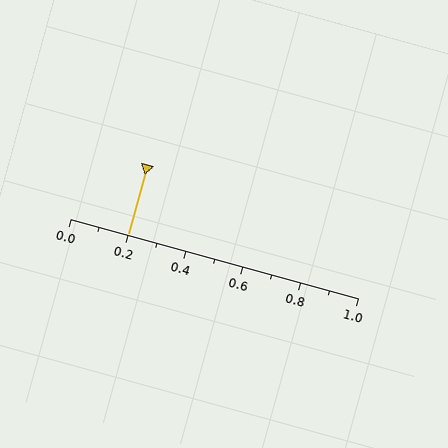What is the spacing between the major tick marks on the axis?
The major ticks are spaced 0.2 apart.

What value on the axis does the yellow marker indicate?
The marker indicates approximately 0.2.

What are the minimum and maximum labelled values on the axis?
The axis runs from 0.0 to 1.0.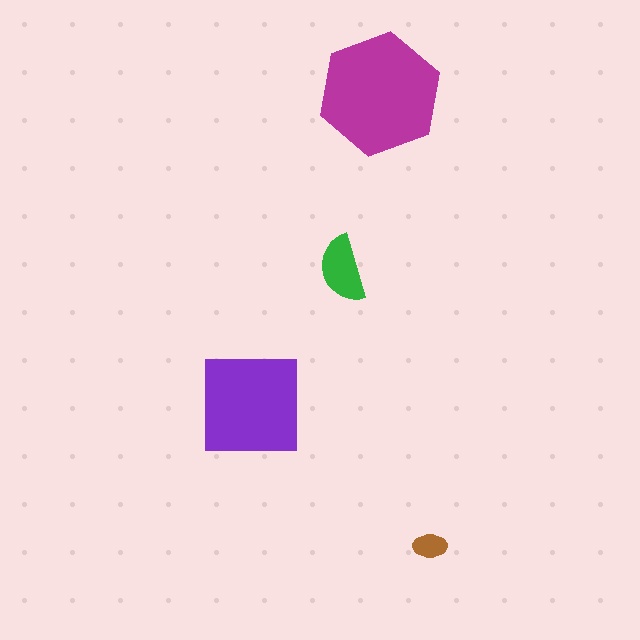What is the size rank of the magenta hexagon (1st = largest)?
1st.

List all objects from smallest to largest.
The brown ellipse, the green semicircle, the purple square, the magenta hexagon.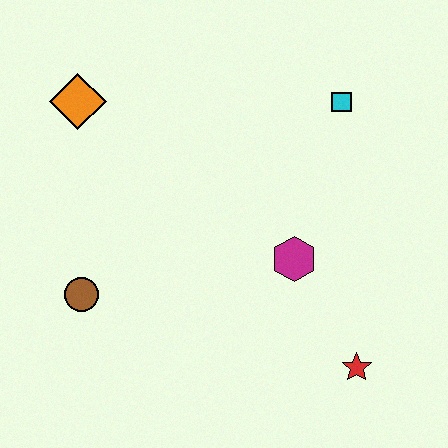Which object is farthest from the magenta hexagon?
The orange diamond is farthest from the magenta hexagon.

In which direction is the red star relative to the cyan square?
The red star is below the cyan square.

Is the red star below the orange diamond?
Yes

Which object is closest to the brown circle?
The orange diamond is closest to the brown circle.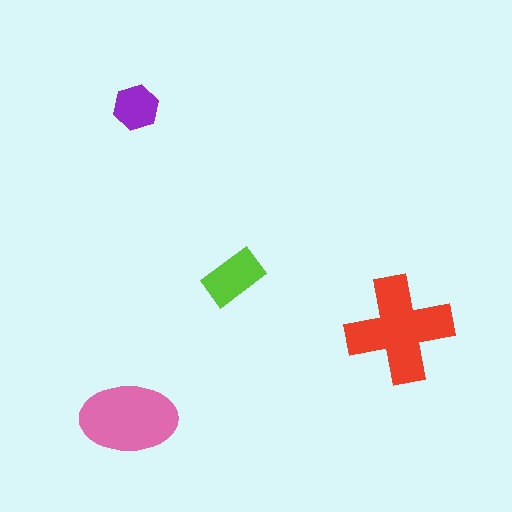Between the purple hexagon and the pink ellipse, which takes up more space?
The pink ellipse.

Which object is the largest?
The red cross.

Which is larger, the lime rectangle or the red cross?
The red cross.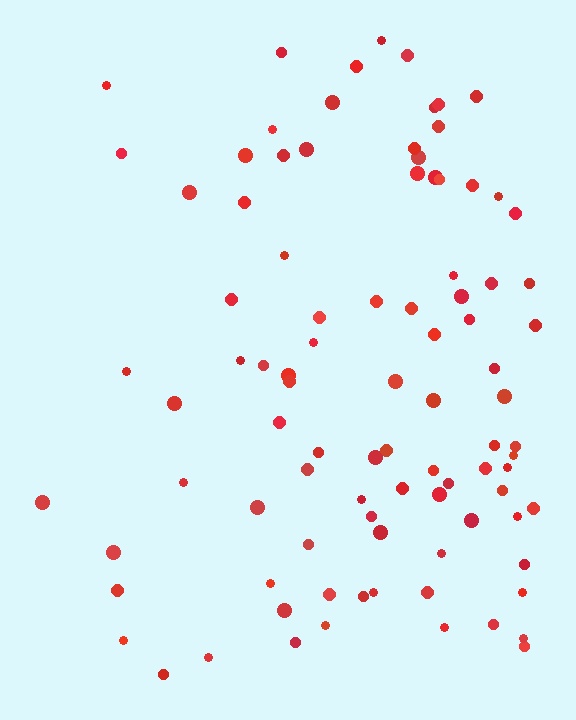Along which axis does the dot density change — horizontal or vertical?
Horizontal.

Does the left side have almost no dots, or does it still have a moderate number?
Still a moderate number, just noticeably fewer than the right.